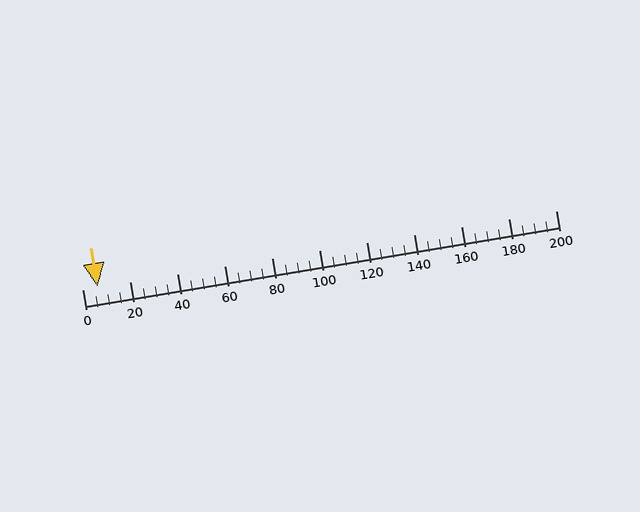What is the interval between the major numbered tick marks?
The major tick marks are spaced 20 units apart.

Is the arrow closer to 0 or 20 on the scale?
The arrow is closer to 0.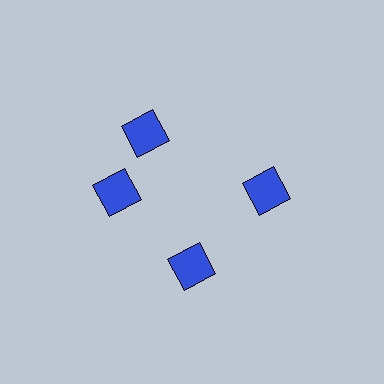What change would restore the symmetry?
The symmetry would be restored by rotating it back into even spacing with its neighbors so that all 4 squares sit at equal angles and equal distance from the center.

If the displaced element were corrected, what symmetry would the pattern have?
It would have 4-fold rotational symmetry — the pattern would map onto itself every 90 degrees.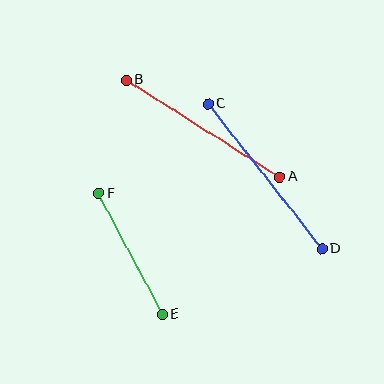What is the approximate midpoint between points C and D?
The midpoint is at approximately (265, 176) pixels.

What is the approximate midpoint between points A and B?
The midpoint is at approximately (203, 128) pixels.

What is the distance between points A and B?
The distance is approximately 181 pixels.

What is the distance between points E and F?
The distance is approximately 137 pixels.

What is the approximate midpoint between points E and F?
The midpoint is at approximately (131, 254) pixels.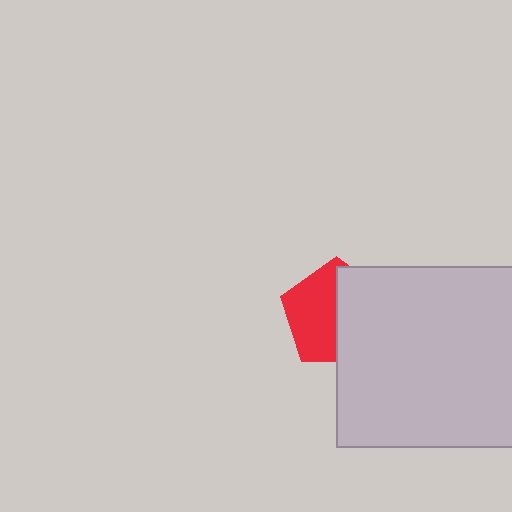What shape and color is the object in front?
The object in front is a light gray rectangle.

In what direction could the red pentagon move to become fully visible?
The red pentagon could move left. That would shift it out from behind the light gray rectangle entirely.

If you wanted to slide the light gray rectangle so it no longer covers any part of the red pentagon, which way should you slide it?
Slide it right — that is the most direct way to separate the two shapes.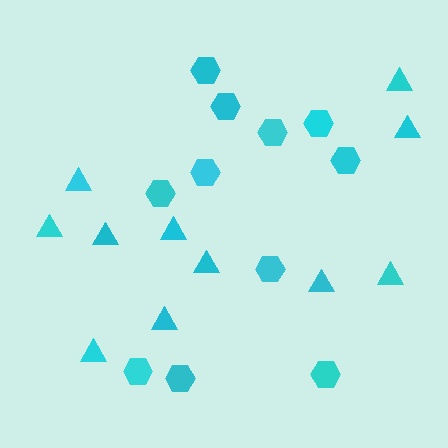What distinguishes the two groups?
There are 2 groups: one group of triangles (11) and one group of hexagons (11).